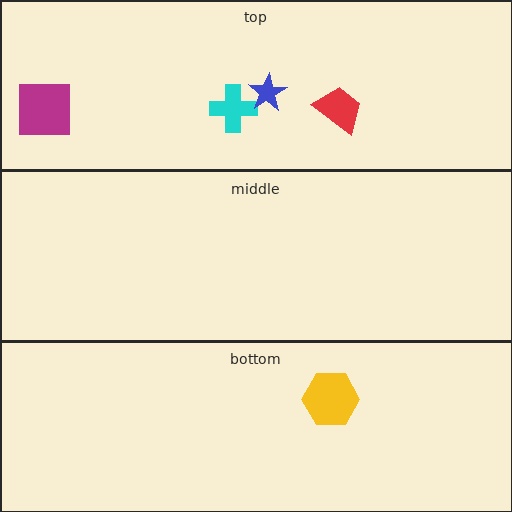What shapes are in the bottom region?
The yellow hexagon.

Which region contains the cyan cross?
The top region.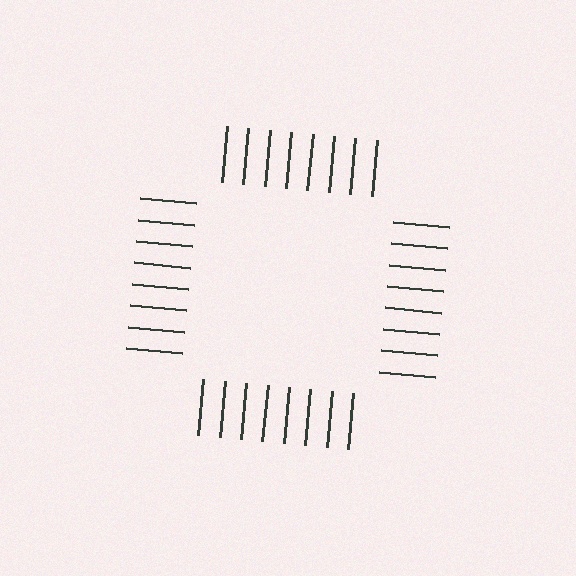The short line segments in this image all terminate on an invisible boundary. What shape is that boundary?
An illusory square — the line segments terminate on its edges but no continuous stroke is drawn.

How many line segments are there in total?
32 — 8 along each of the 4 edges.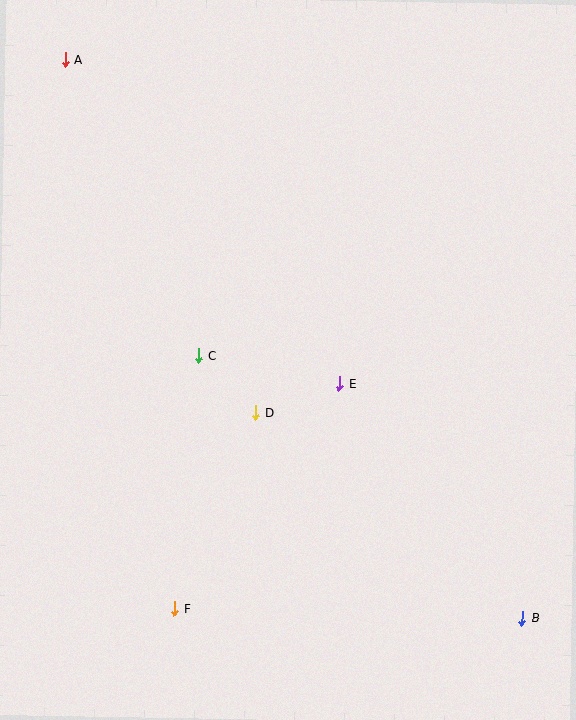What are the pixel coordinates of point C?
Point C is at (199, 356).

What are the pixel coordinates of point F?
Point F is at (175, 609).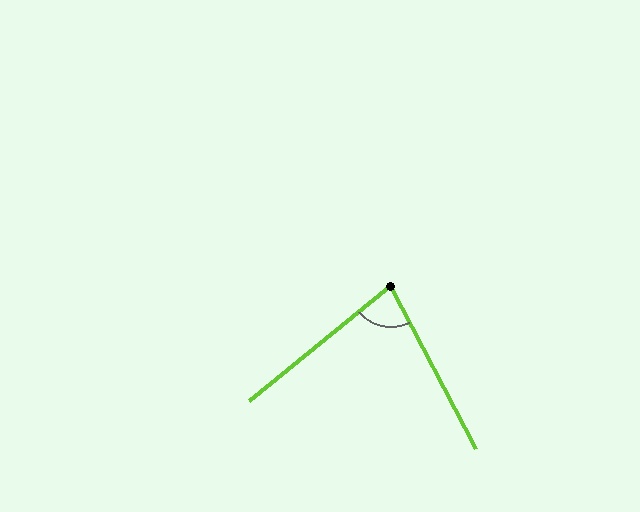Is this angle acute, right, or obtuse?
It is acute.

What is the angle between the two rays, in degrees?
Approximately 78 degrees.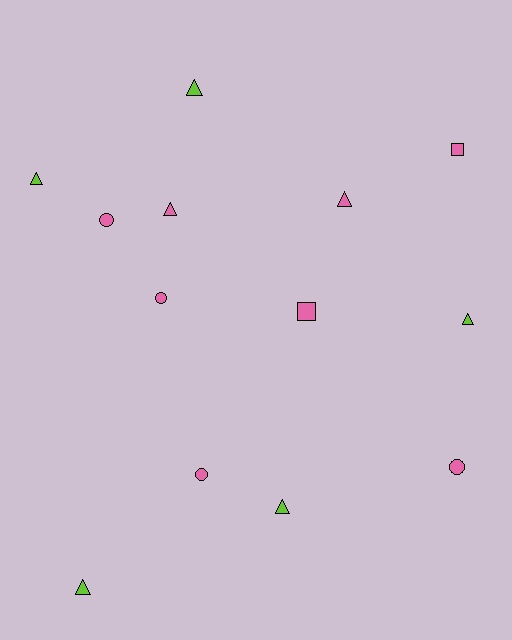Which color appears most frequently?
Pink, with 8 objects.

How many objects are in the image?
There are 13 objects.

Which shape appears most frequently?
Triangle, with 7 objects.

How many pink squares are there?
There are 2 pink squares.